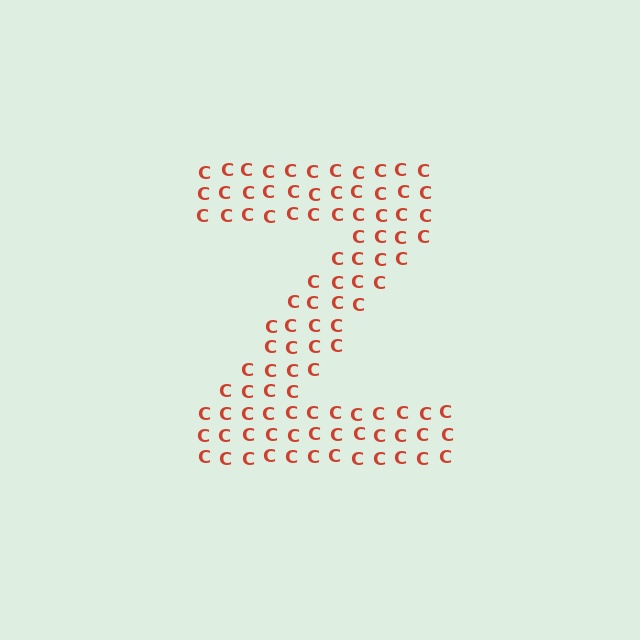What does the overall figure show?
The overall figure shows the letter Z.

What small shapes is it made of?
It is made of small letter C's.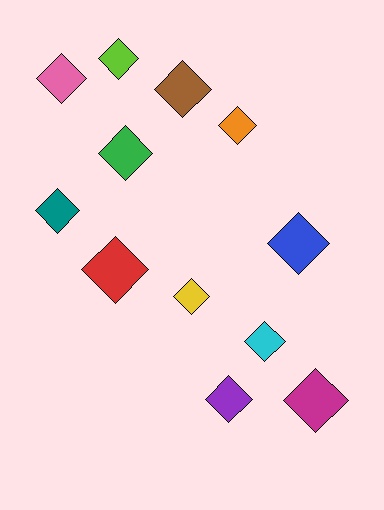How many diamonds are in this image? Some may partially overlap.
There are 12 diamonds.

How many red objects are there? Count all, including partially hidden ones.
There is 1 red object.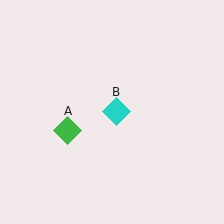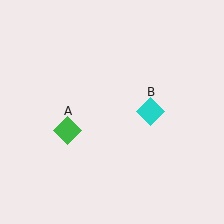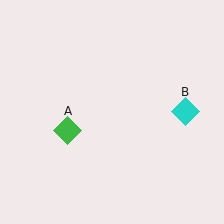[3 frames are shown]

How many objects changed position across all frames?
1 object changed position: cyan diamond (object B).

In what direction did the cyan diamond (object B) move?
The cyan diamond (object B) moved right.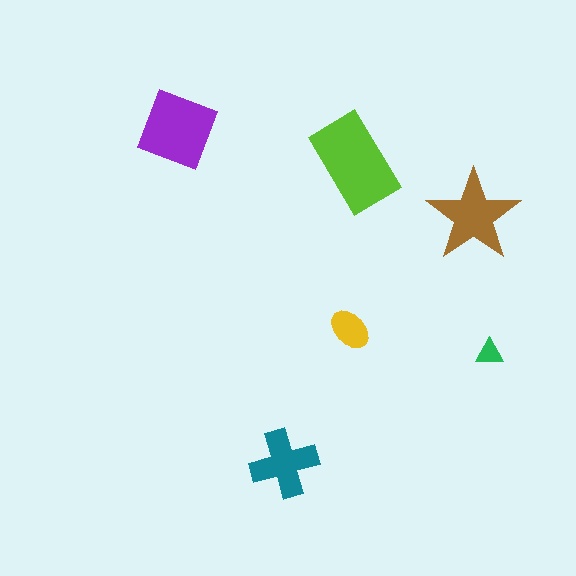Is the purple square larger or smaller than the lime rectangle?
Smaller.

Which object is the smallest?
The green triangle.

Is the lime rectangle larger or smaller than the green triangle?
Larger.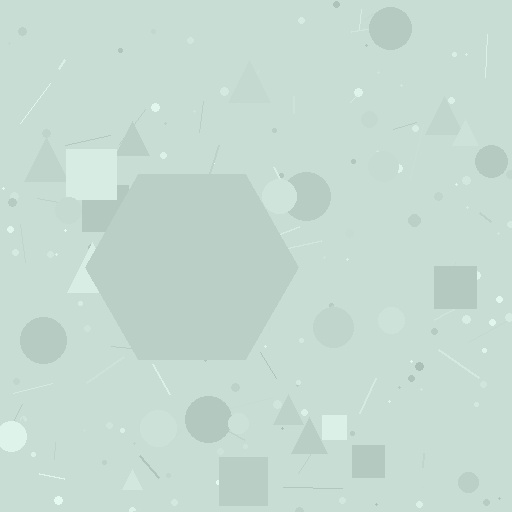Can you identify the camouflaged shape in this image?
The camouflaged shape is a hexagon.